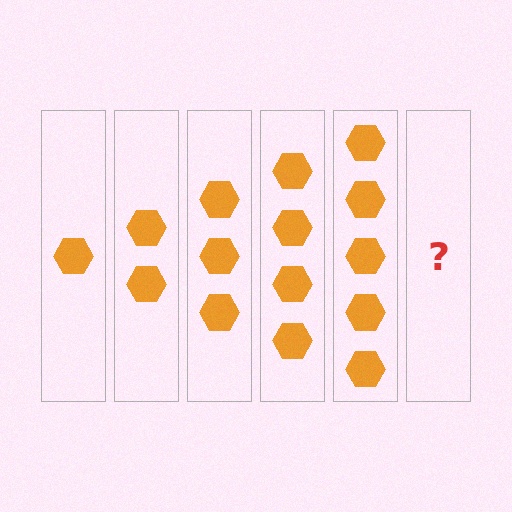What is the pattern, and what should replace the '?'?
The pattern is that each step adds one more hexagon. The '?' should be 6 hexagons.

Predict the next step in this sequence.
The next step is 6 hexagons.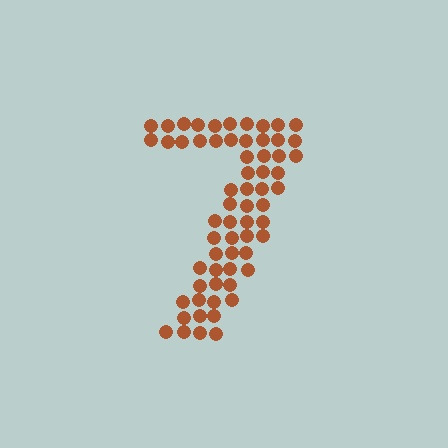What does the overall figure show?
The overall figure shows the digit 7.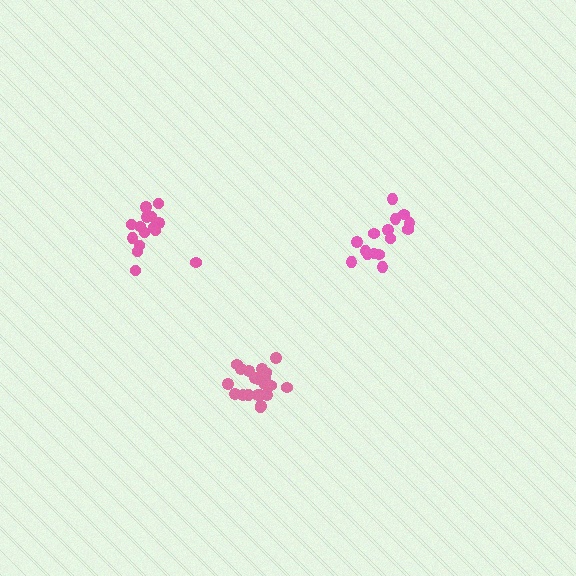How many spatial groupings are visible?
There are 3 spatial groupings.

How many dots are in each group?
Group 1: 15 dots, Group 2: 15 dots, Group 3: 21 dots (51 total).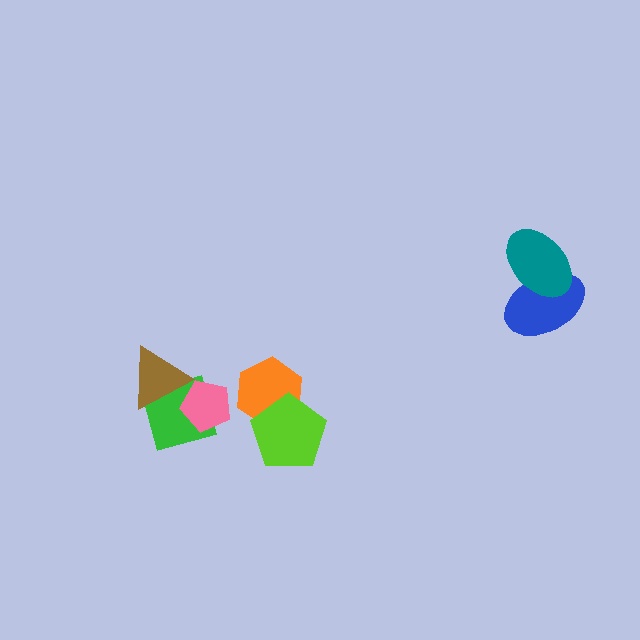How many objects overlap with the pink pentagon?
2 objects overlap with the pink pentagon.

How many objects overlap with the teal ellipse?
1 object overlaps with the teal ellipse.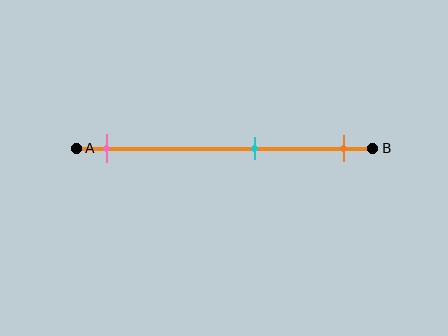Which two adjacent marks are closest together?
The cyan and orange marks are the closest adjacent pair.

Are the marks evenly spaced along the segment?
No, the marks are not evenly spaced.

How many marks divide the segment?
There are 3 marks dividing the segment.